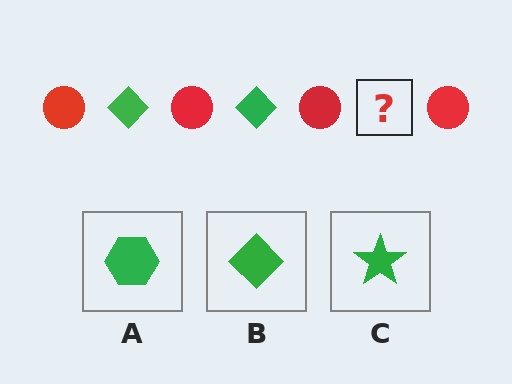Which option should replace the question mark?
Option B.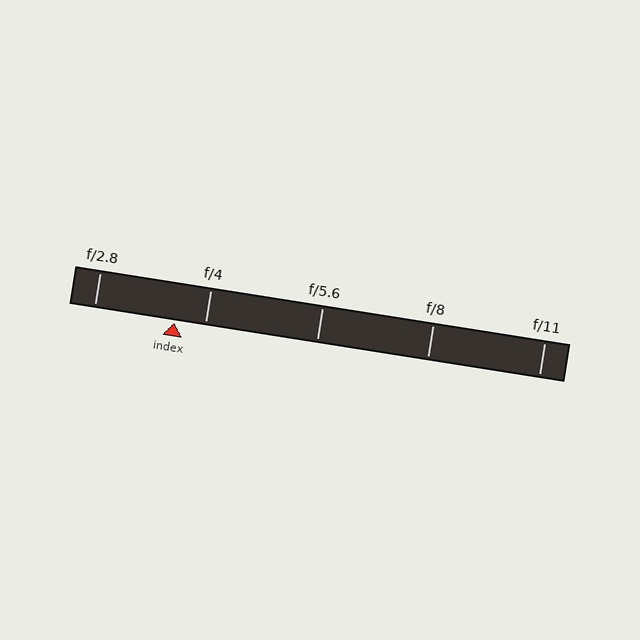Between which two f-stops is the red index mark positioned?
The index mark is between f/2.8 and f/4.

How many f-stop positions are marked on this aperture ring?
There are 5 f-stop positions marked.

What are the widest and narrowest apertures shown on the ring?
The widest aperture shown is f/2.8 and the narrowest is f/11.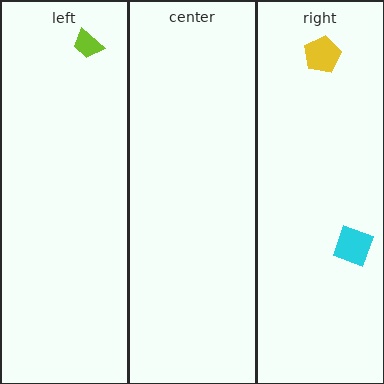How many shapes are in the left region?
1.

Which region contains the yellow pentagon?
The right region.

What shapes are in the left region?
The lime trapezoid.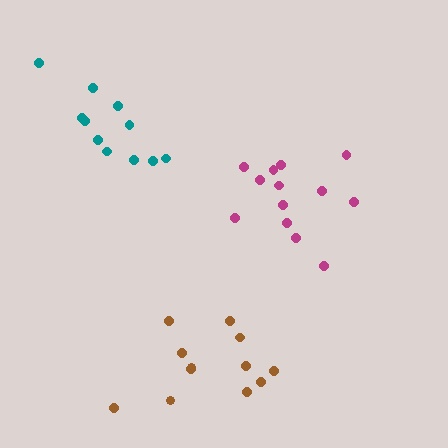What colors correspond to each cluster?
The clusters are colored: magenta, brown, teal.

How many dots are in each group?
Group 1: 13 dots, Group 2: 12 dots, Group 3: 11 dots (36 total).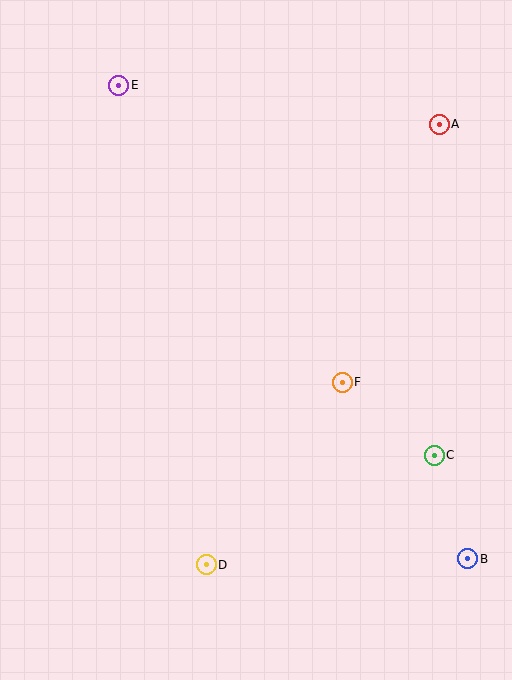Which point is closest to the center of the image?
Point F at (342, 382) is closest to the center.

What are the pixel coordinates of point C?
Point C is at (434, 455).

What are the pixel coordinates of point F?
Point F is at (342, 382).